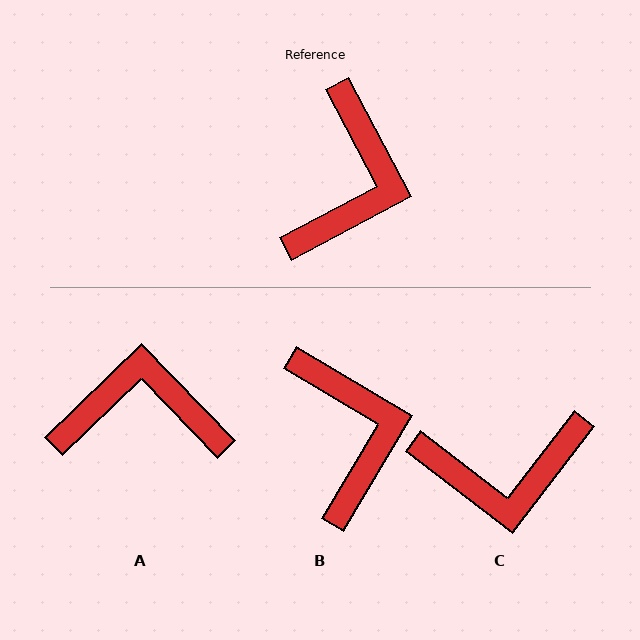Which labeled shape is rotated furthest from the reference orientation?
A, about 106 degrees away.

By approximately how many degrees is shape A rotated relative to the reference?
Approximately 106 degrees counter-clockwise.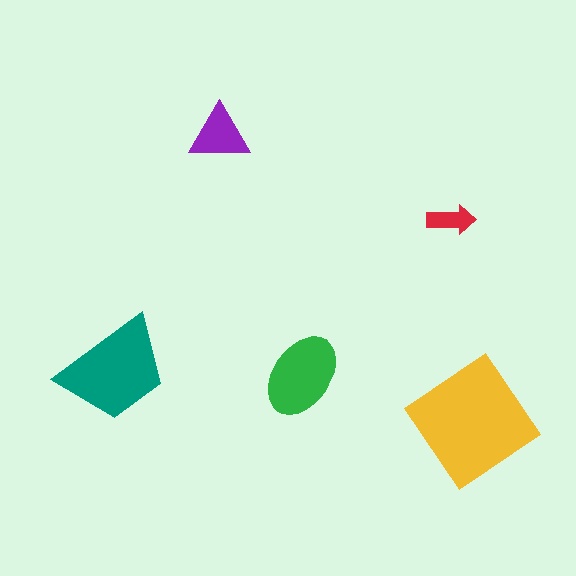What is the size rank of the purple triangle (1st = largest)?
4th.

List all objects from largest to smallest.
The yellow diamond, the teal trapezoid, the green ellipse, the purple triangle, the red arrow.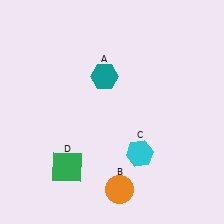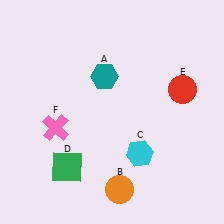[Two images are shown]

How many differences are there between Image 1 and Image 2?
There are 2 differences between the two images.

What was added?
A red circle (E), a pink cross (F) were added in Image 2.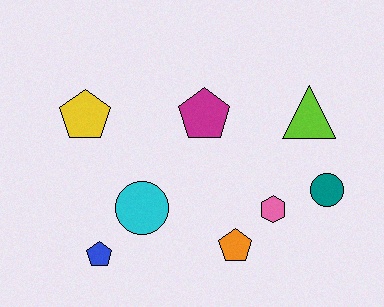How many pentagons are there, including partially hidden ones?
There are 4 pentagons.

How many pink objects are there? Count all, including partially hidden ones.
There is 1 pink object.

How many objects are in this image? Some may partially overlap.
There are 8 objects.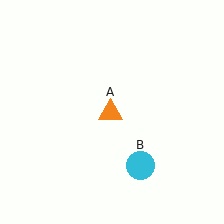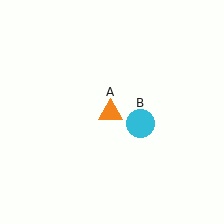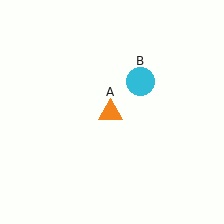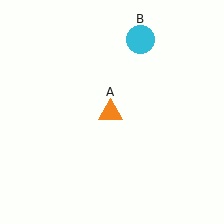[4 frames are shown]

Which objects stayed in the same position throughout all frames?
Orange triangle (object A) remained stationary.